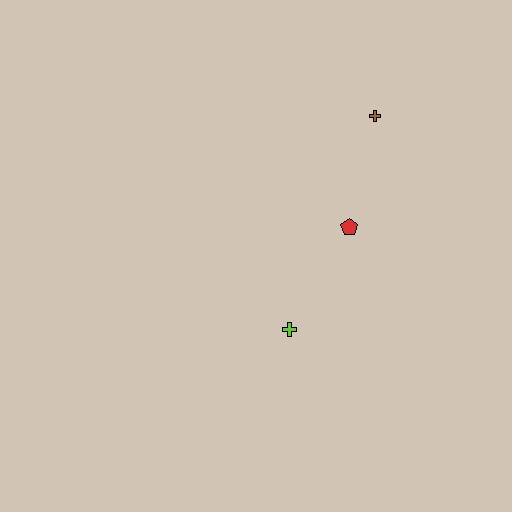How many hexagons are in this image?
There are no hexagons.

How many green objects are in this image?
There are no green objects.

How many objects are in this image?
There are 3 objects.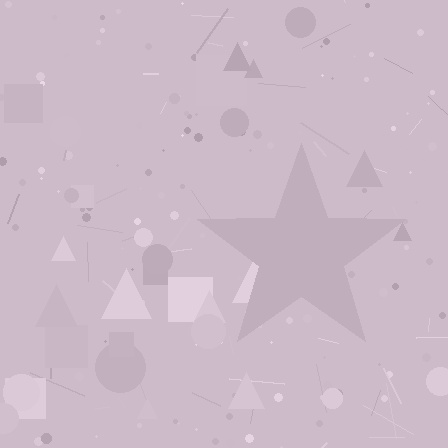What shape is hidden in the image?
A star is hidden in the image.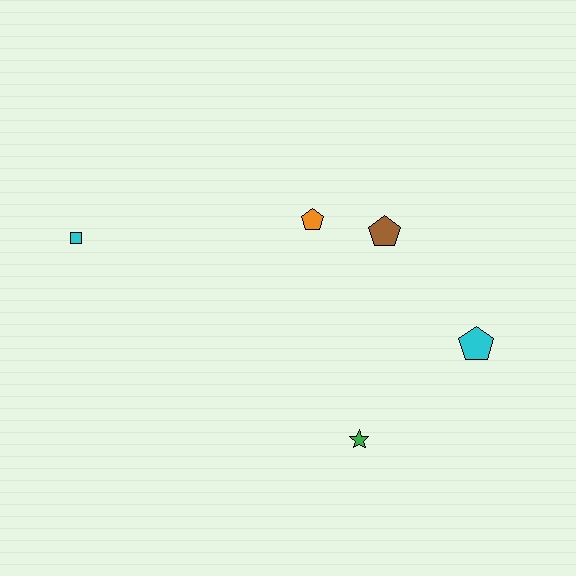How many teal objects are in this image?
There are no teal objects.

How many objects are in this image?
There are 5 objects.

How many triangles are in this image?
There are no triangles.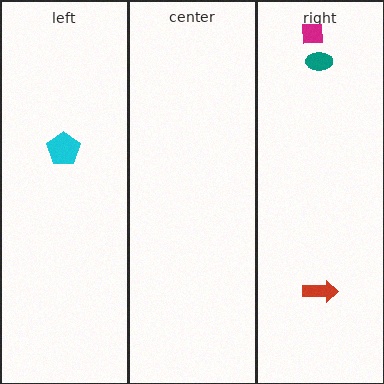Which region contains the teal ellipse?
The right region.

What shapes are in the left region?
The cyan pentagon.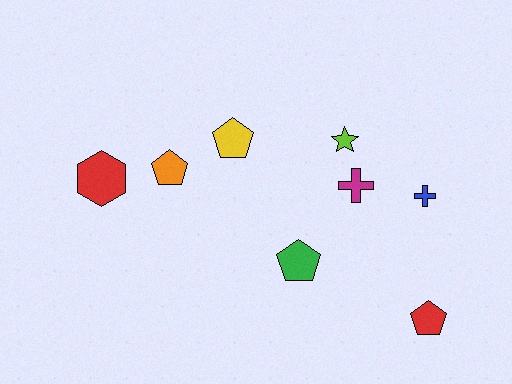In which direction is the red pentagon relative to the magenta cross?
The red pentagon is below the magenta cross.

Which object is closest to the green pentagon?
The magenta cross is closest to the green pentagon.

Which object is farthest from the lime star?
The red hexagon is farthest from the lime star.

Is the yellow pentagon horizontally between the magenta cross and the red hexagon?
Yes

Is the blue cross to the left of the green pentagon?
No